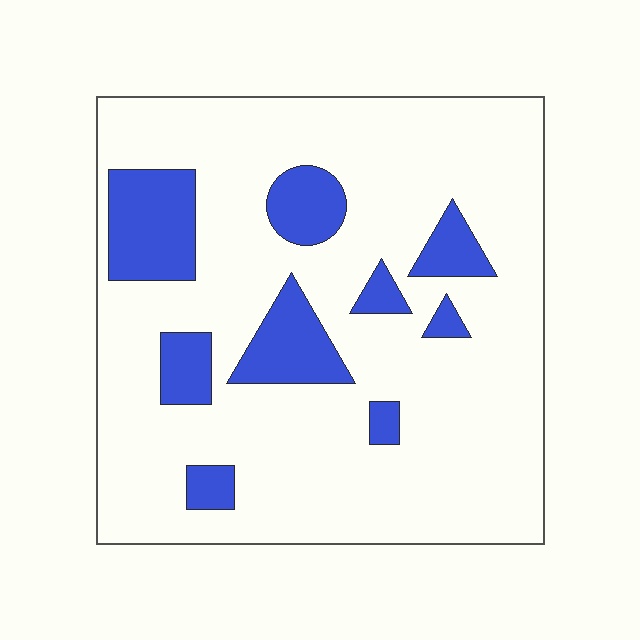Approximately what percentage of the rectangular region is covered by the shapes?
Approximately 20%.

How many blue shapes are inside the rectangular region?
9.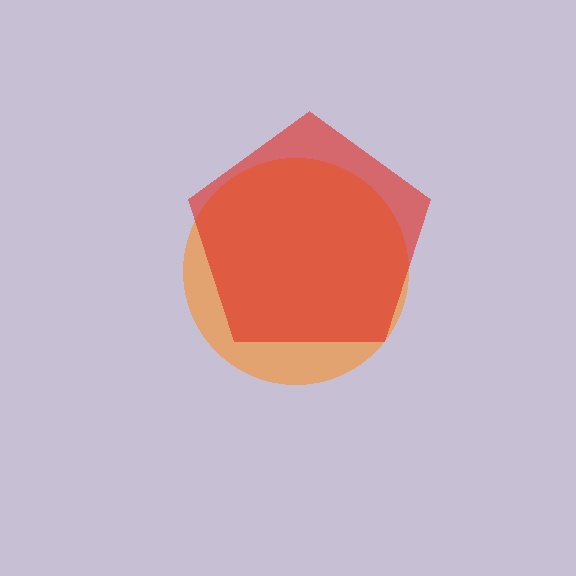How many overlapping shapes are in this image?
There are 2 overlapping shapes in the image.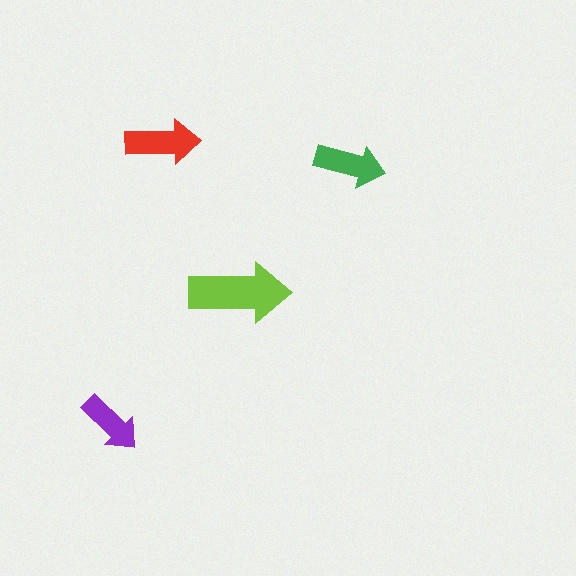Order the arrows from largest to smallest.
the lime one, the red one, the green one, the purple one.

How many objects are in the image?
There are 4 objects in the image.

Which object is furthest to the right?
The green arrow is rightmost.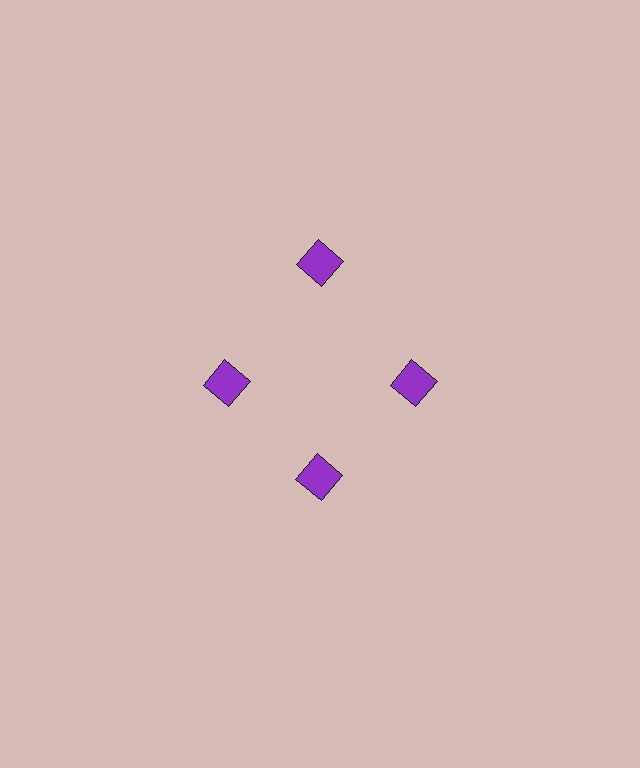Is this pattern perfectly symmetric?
No. The 4 purple squares are arranged in a ring, but one element near the 12 o'clock position is pushed outward from the center, breaking the 4-fold rotational symmetry.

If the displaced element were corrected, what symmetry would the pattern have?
It would have 4-fold rotational symmetry — the pattern would map onto itself every 90 degrees.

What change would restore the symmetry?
The symmetry would be restored by moving it inward, back onto the ring so that all 4 squares sit at equal angles and equal distance from the center.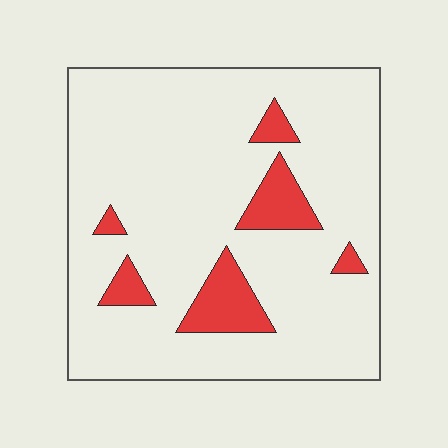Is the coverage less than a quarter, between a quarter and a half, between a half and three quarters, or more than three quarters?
Less than a quarter.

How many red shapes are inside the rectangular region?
6.